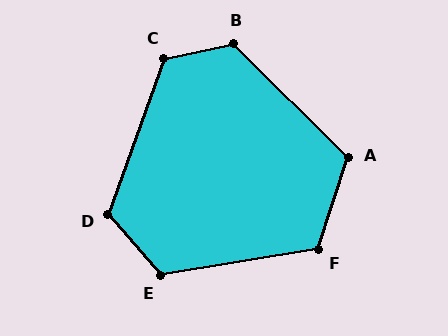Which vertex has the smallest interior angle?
A, at approximately 117 degrees.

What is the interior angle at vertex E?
Approximately 121 degrees (obtuse).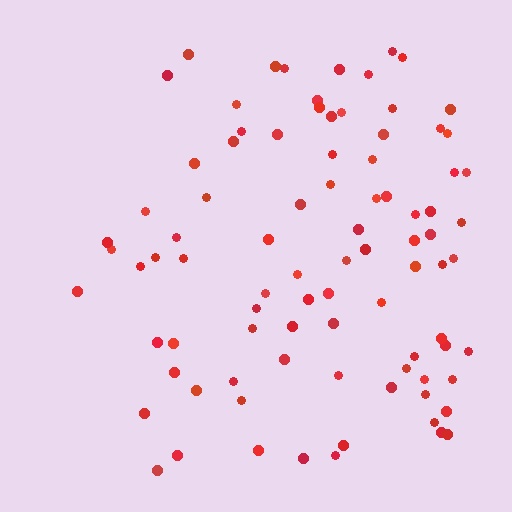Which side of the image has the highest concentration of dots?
The right.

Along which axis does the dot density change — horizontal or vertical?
Horizontal.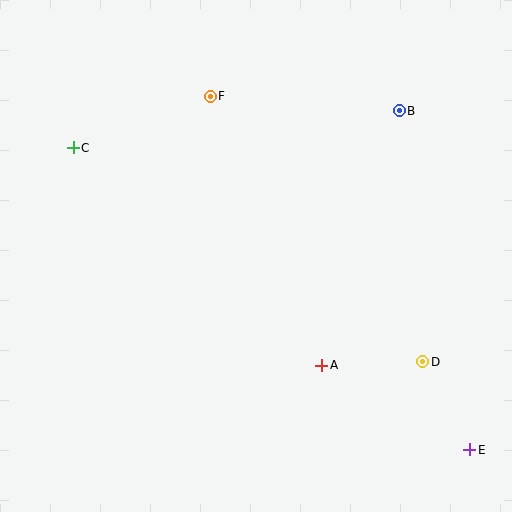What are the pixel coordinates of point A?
Point A is at (322, 365).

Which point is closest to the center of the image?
Point A at (322, 365) is closest to the center.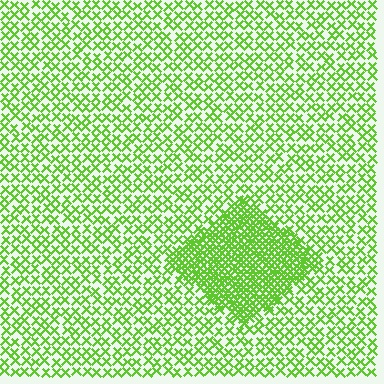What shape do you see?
I see a diamond.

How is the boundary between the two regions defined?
The boundary is defined by a change in element density (approximately 2.7x ratio). All elements are the same color, size, and shape.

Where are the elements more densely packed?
The elements are more densely packed inside the diamond boundary.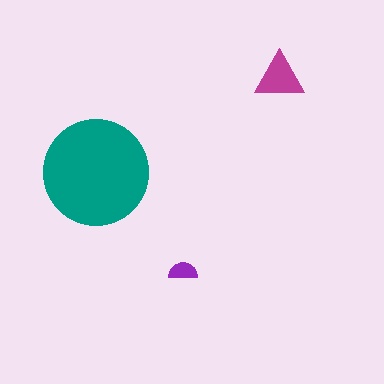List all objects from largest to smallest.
The teal circle, the magenta triangle, the purple semicircle.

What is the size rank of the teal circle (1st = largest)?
1st.